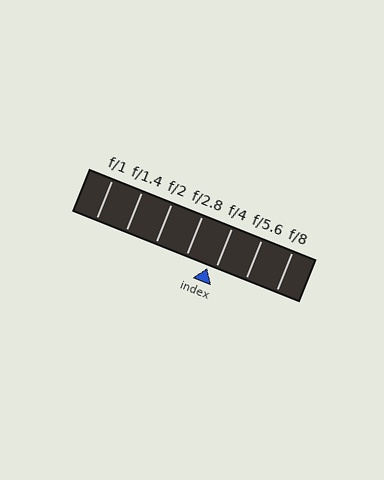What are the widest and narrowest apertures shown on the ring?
The widest aperture shown is f/1 and the narrowest is f/8.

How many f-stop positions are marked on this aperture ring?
There are 7 f-stop positions marked.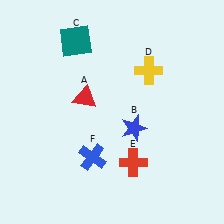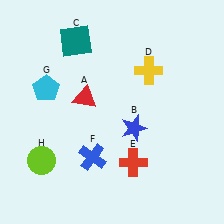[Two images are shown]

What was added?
A cyan pentagon (G), a lime circle (H) were added in Image 2.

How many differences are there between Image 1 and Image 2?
There are 2 differences between the two images.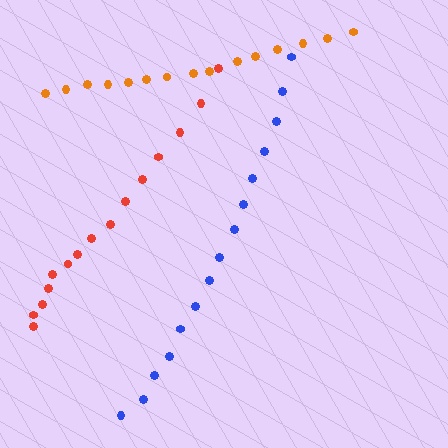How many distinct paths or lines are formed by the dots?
There are 3 distinct paths.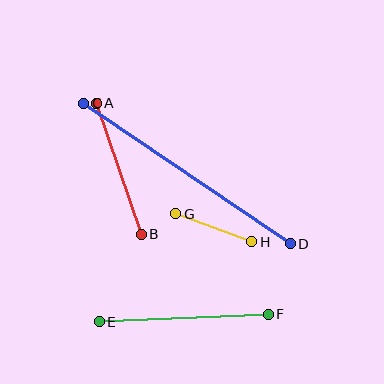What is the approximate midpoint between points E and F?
The midpoint is at approximately (184, 318) pixels.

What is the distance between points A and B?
The distance is approximately 138 pixels.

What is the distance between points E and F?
The distance is approximately 169 pixels.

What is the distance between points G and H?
The distance is approximately 81 pixels.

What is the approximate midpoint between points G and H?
The midpoint is at approximately (214, 228) pixels.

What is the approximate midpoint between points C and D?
The midpoint is at approximately (187, 173) pixels.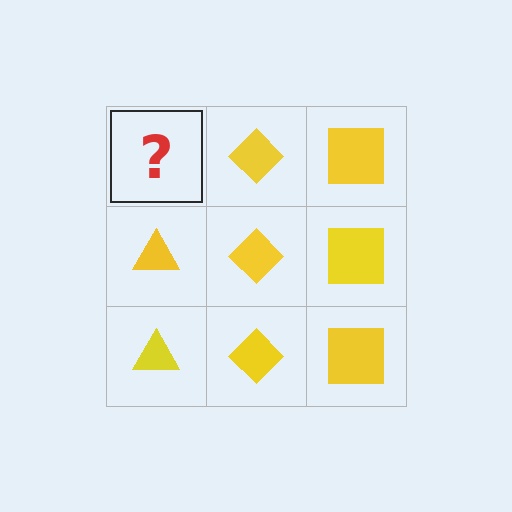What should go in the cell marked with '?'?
The missing cell should contain a yellow triangle.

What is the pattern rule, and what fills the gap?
The rule is that each column has a consistent shape. The gap should be filled with a yellow triangle.